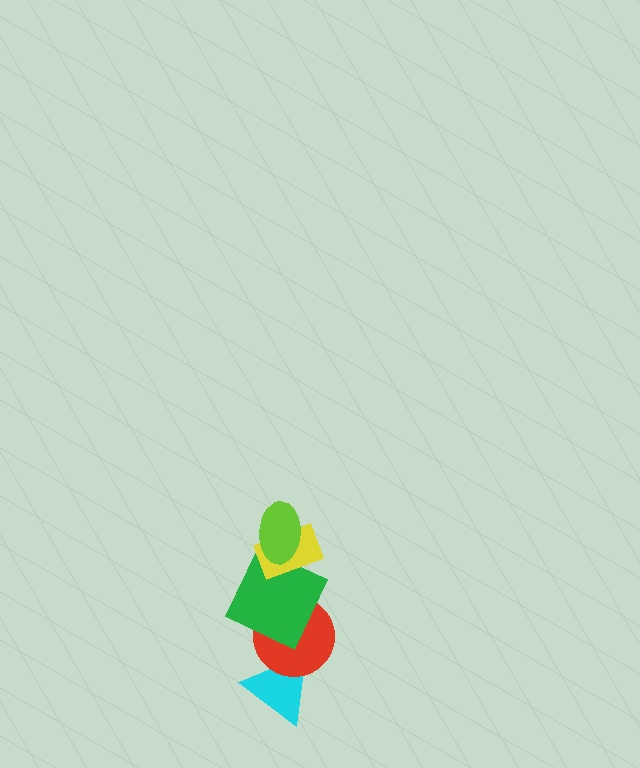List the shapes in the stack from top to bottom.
From top to bottom: the lime ellipse, the yellow rectangle, the green square, the red circle, the cyan triangle.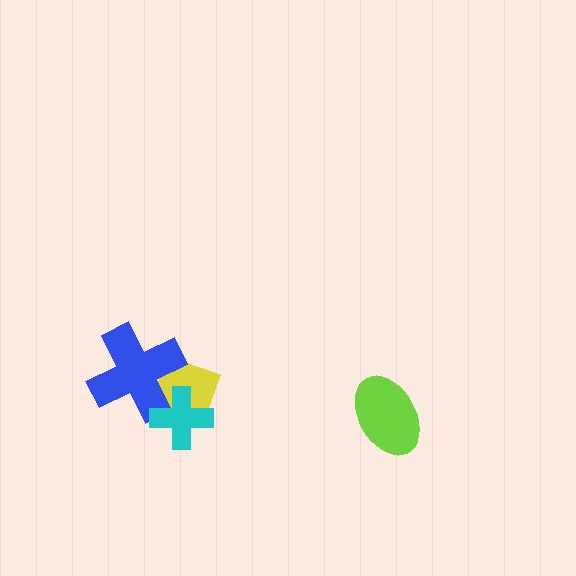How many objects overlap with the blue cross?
2 objects overlap with the blue cross.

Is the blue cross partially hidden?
Yes, it is partially covered by another shape.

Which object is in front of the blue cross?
The cyan cross is in front of the blue cross.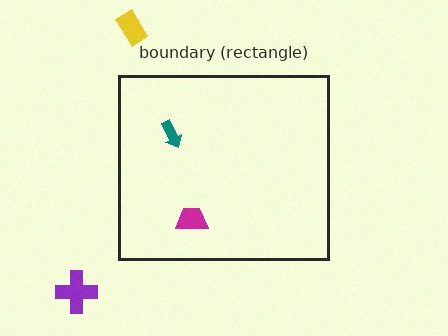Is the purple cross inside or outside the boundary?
Outside.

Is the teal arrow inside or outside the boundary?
Inside.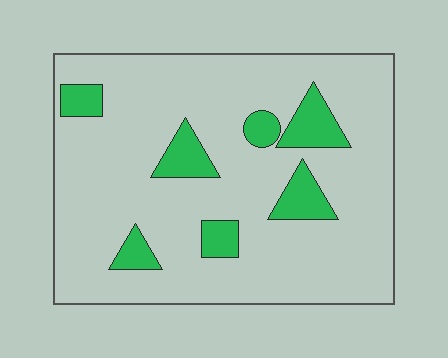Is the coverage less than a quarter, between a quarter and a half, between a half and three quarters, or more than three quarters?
Less than a quarter.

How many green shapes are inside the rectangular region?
7.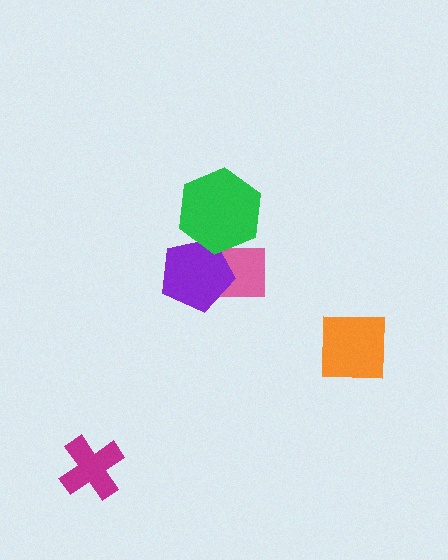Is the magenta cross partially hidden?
No, no other shape covers it.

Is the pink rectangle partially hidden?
Yes, it is partially covered by another shape.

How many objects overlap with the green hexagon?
2 objects overlap with the green hexagon.